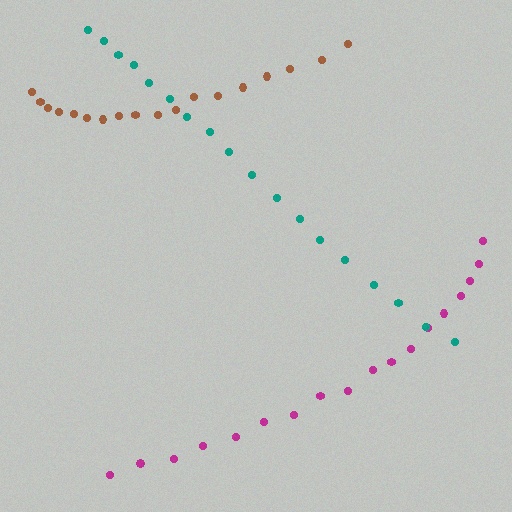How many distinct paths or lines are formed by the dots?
There are 3 distinct paths.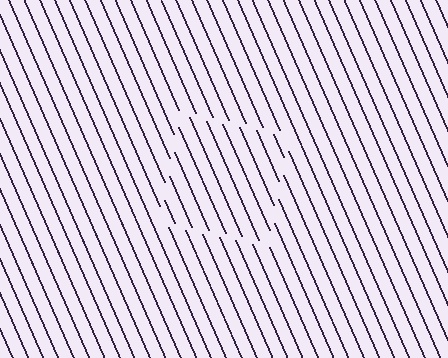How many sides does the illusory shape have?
4 sides — the line-ends trace a square.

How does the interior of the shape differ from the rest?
The interior of the shape contains the same grating, shifted by half a period — the contour is defined by the phase discontinuity where line-ends from the inner and outer gratings abut.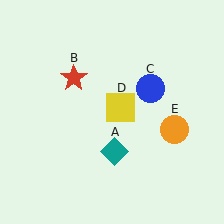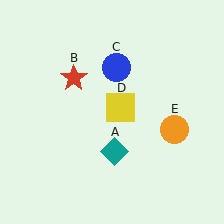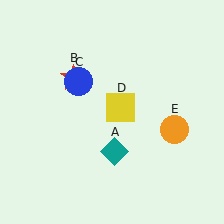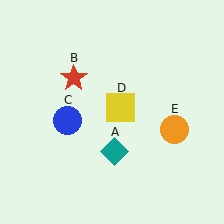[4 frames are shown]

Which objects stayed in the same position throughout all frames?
Teal diamond (object A) and red star (object B) and yellow square (object D) and orange circle (object E) remained stationary.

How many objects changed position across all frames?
1 object changed position: blue circle (object C).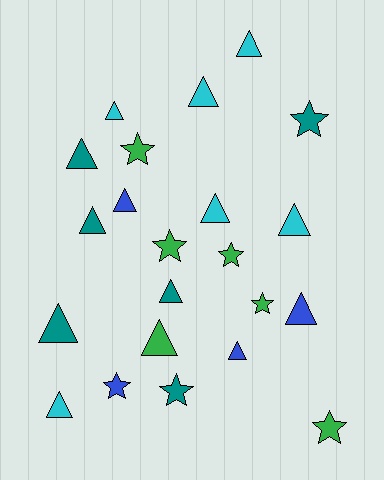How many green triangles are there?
There is 1 green triangle.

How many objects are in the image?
There are 22 objects.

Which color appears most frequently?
Cyan, with 6 objects.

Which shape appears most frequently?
Triangle, with 14 objects.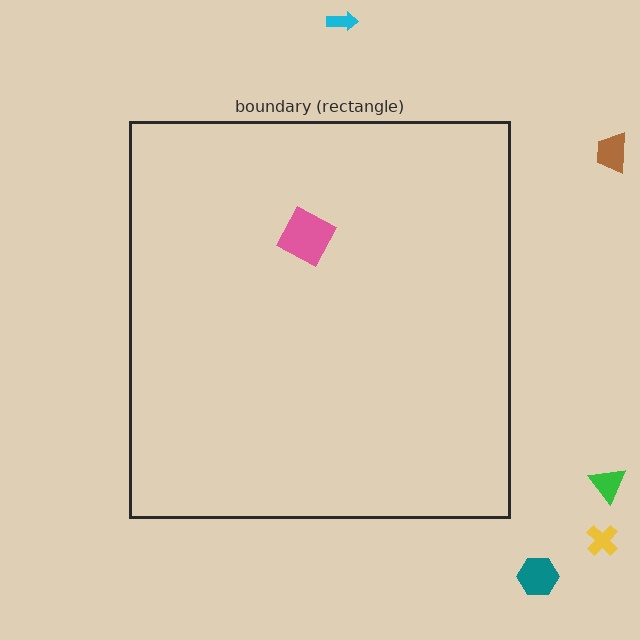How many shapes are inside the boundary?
1 inside, 5 outside.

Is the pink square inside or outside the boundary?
Inside.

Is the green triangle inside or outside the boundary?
Outside.